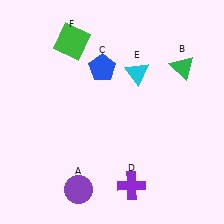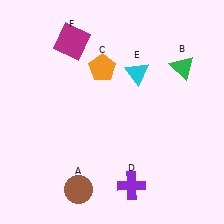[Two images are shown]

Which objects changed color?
A changed from purple to brown. C changed from blue to orange. F changed from green to magenta.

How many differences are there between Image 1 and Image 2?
There are 3 differences between the two images.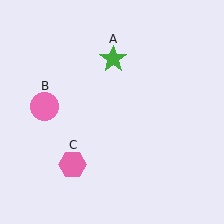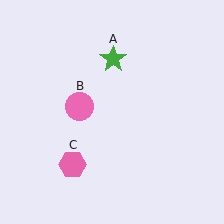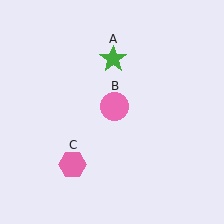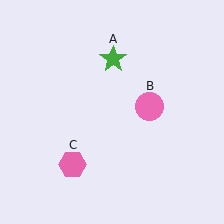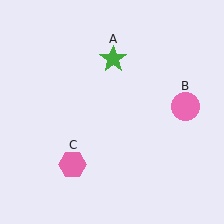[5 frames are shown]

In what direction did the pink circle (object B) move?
The pink circle (object B) moved right.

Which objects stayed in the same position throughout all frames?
Green star (object A) and pink hexagon (object C) remained stationary.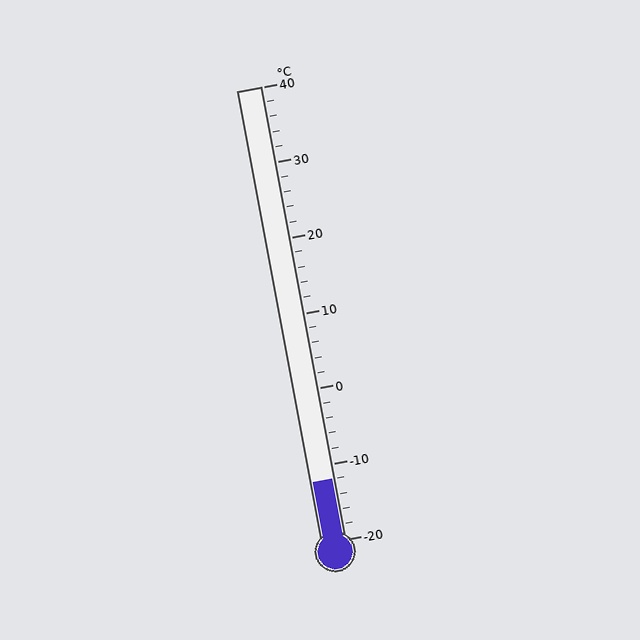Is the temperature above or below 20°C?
The temperature is below 20°C.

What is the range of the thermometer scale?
The thermometer scale ranges from -20°C to 40°C.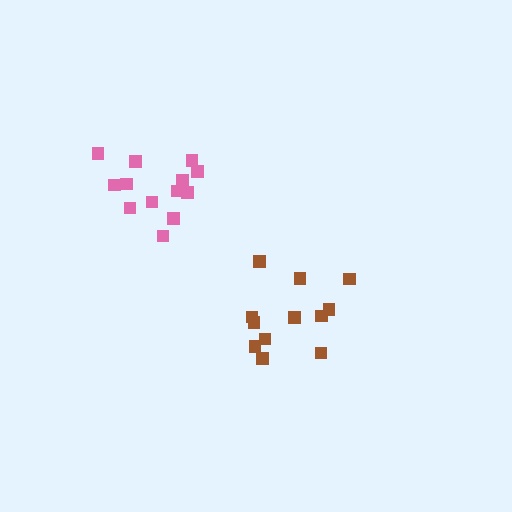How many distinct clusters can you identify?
There are 2 distinct clusters.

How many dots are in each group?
Group 1: 12 dots, Group 2: 13 dots (25 total).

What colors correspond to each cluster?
The clusters are colored: brown, pink.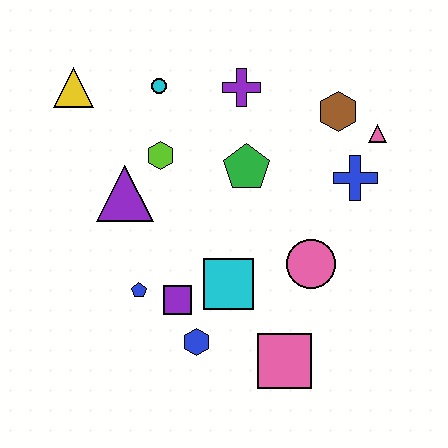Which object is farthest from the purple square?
The pink triangle is farthest from the purple square.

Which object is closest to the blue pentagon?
The purple square is closest to the blue pentagon.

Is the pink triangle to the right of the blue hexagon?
Yes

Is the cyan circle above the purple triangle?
Yes